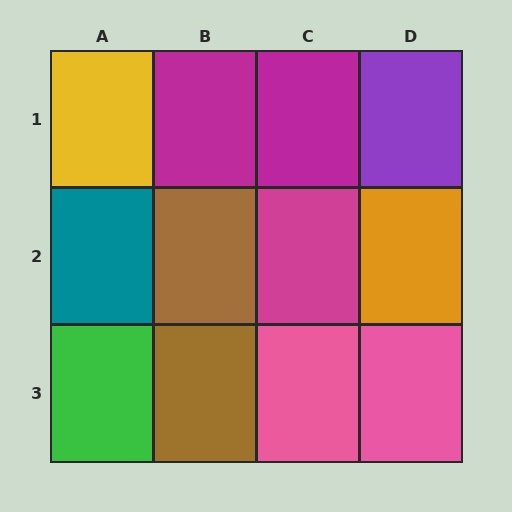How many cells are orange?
1 cell is orange.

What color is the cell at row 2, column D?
Orange.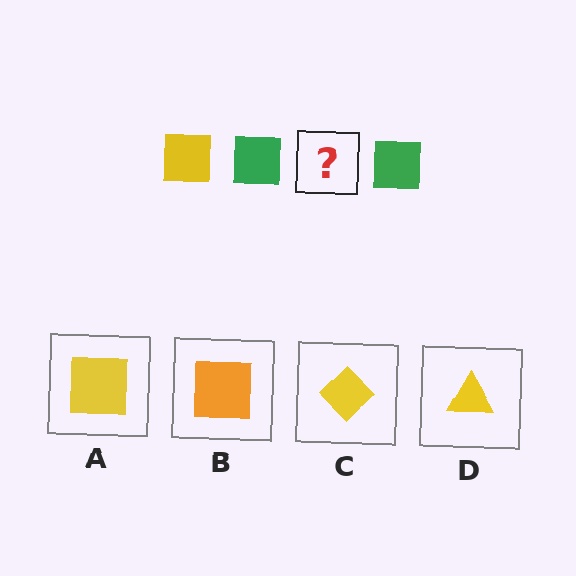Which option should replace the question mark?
Option A.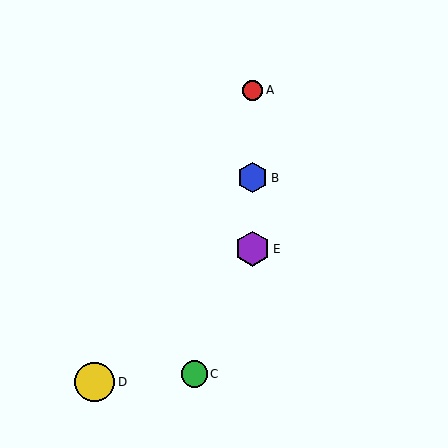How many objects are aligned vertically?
3 objects (A, B, E) are aligned vertically.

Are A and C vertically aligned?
No, A is at x≈253 and C is at x≈194.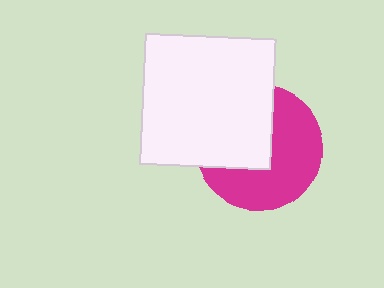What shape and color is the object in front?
The object in front is a white square.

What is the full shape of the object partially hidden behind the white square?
The partially hidden object is a magenta circle.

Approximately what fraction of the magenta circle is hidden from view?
Roughly 44% of the magenta circle is hidden behind the white square.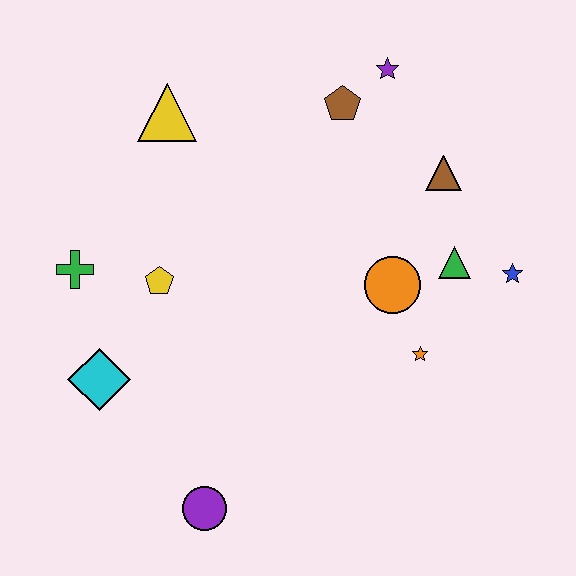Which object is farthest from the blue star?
The green cross is farthest from the blue star.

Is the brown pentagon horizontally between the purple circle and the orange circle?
Yes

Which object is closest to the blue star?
The green triangle is closest to the blue star.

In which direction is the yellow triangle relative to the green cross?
The yellow triangle is above the green cross.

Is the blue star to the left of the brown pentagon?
No